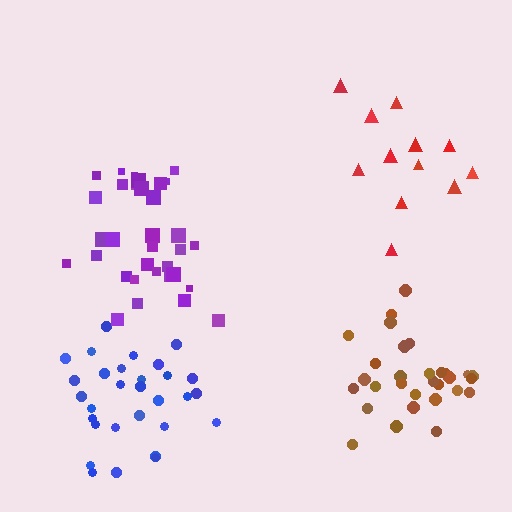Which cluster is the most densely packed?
Brown.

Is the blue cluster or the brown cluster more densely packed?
Brown.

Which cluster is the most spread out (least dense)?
Red.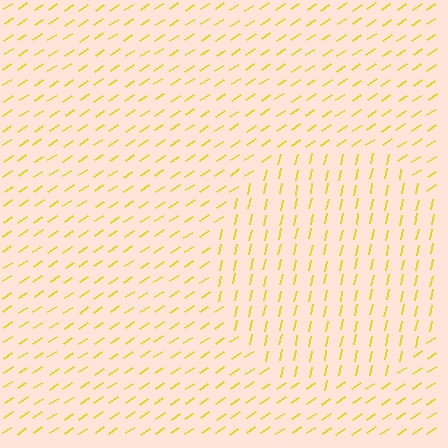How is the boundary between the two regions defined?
The boundary is defined purely by a change in line orientation (approximately 45 degrees difference). All lines are the same color and thickness.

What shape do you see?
I see a circle.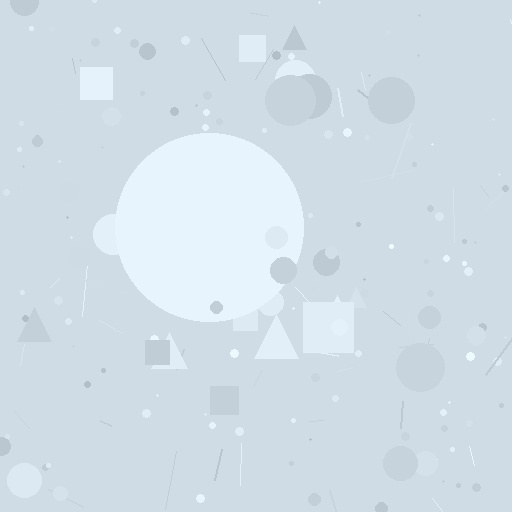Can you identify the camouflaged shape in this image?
The camouflaged shape is a circle.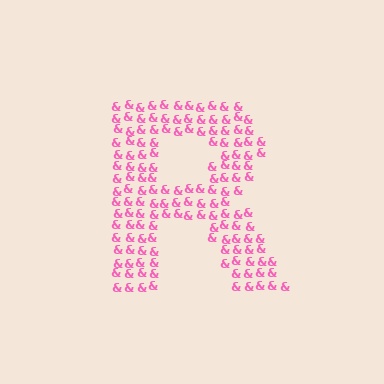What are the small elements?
The small elements are ampersands.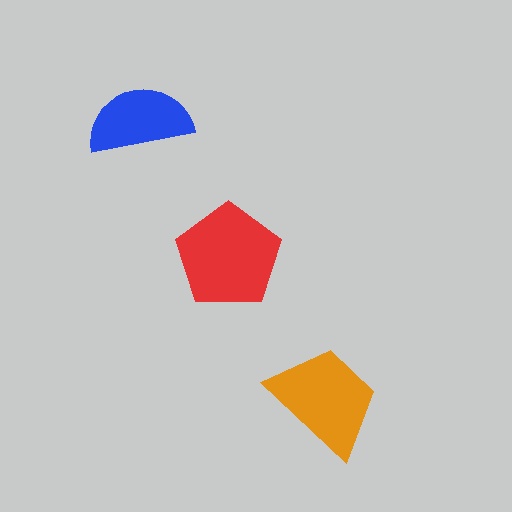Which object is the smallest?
The blue semicircle.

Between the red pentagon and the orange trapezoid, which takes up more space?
The red pentagon.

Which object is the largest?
The red pentagon.